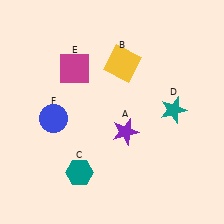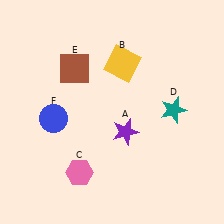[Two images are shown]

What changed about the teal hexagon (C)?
In Image 1, C is teal. In Image 2, it changed to pink.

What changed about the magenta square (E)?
In Image 1, E is magenta. In Image 2, it changed to brown.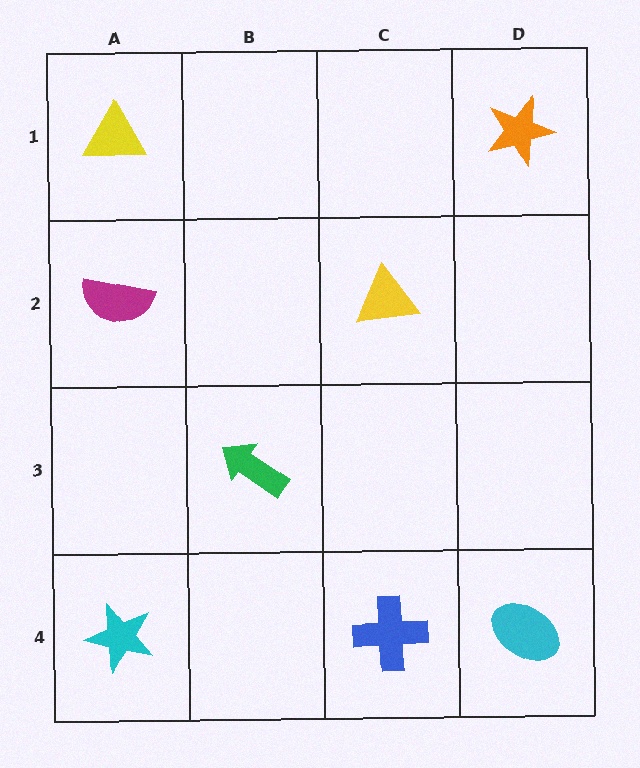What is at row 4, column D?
A cyan ellipse.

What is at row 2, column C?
A yellow triangle.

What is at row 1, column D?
An orange star.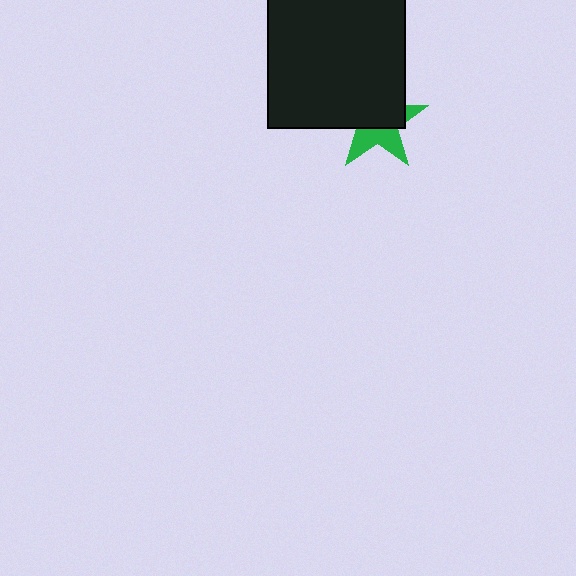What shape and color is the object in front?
The object in front is a black square.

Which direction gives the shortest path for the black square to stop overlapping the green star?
Moving up gives the shortest separation.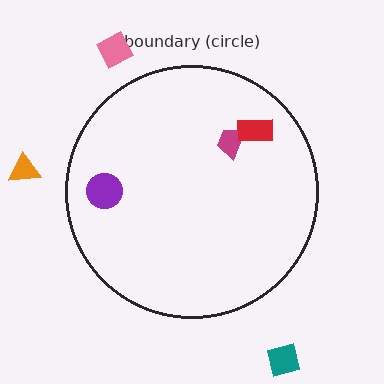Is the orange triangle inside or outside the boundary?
Outside.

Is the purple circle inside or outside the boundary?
Inside.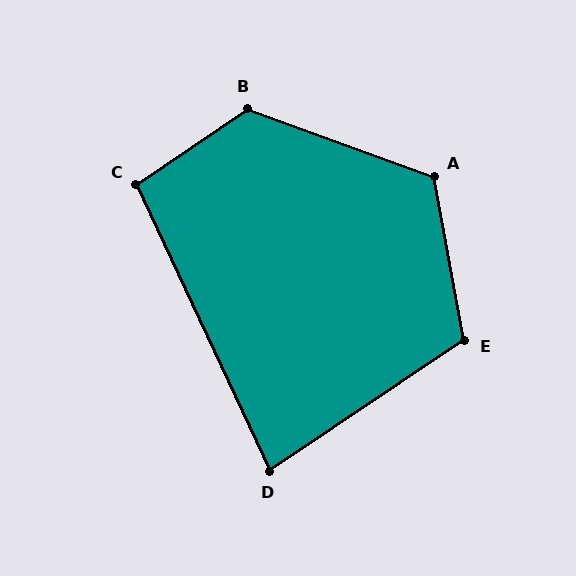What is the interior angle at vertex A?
Approximately 120 degrees (obtuse).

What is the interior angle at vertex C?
Approximately 99 degrees (obtuse).